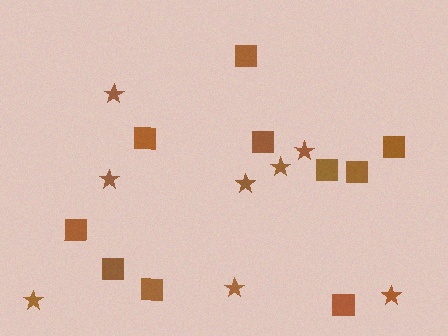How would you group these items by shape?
There are 2 groups: one group of squares (10) and one group of stars (8).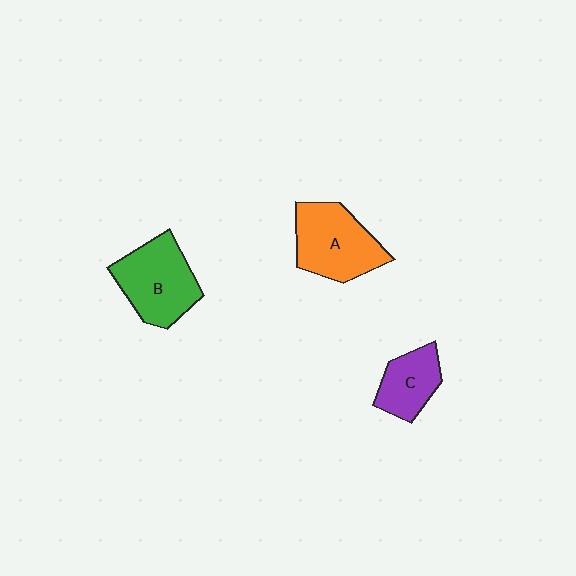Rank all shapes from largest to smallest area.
From largest to smallest: B (green), A (orange), C (purple).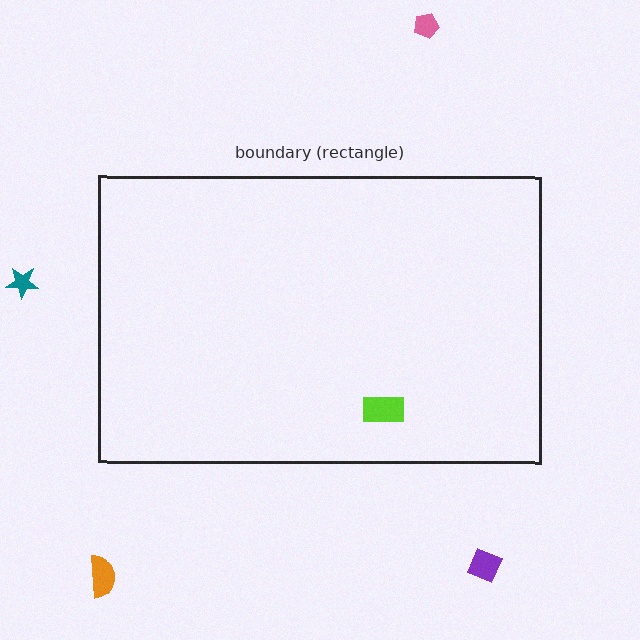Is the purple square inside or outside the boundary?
Outside.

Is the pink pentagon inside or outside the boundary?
Outside.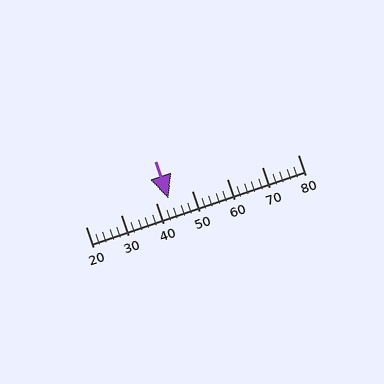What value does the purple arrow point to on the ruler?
The purple arrow points to approximately 43.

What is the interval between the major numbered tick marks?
The major tick marks are spaced 10 units apart.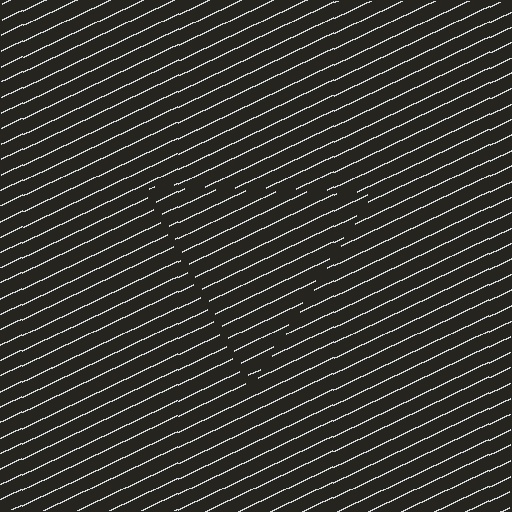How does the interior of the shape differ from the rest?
The interior of the shape contains the same grating, shifted by half a period — the contour is defined by the phase discontinuity where line-ends from the inner and outer gratings abut.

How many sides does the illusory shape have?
3 sides — the line-ends trace a triangle.